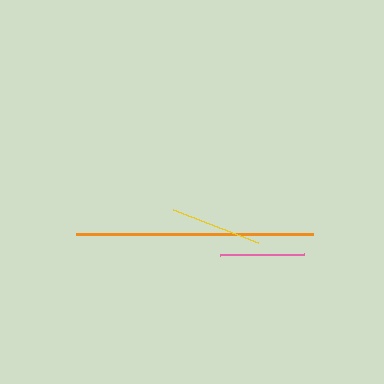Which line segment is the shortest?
The pink line is the shortest at approximately 84 pixels.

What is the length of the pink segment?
The pink segment is approximately 84 pixels long.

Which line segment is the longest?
The orange line is the longest at approximately 237 pixels.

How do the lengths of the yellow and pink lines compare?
The yellow and pink lines are approximately the same length.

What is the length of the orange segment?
The orange segment is approximately 237 pixels long.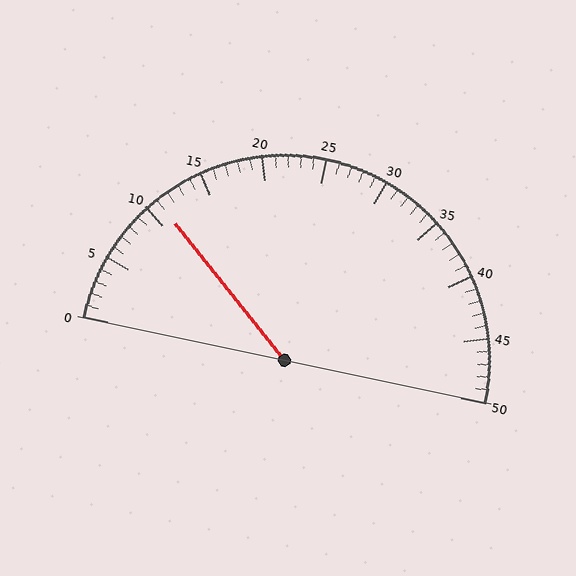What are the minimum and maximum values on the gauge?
The gauge ranges from 0 to 50.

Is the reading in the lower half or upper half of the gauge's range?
The reading is in the lower half of the range (0 to 50).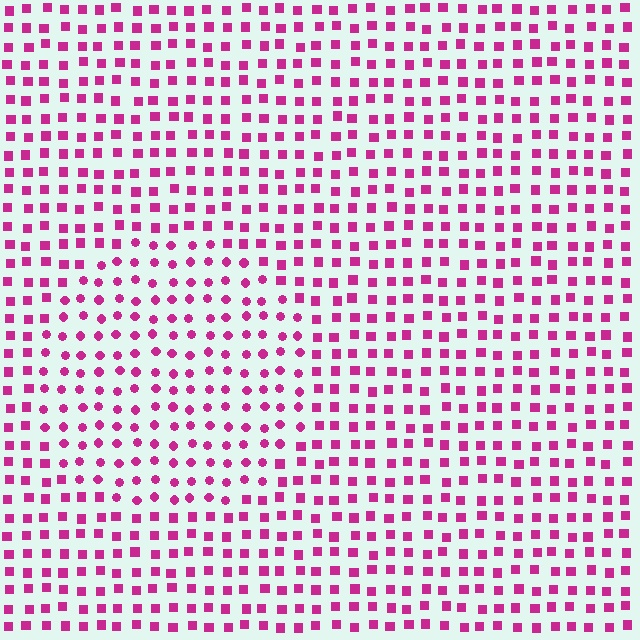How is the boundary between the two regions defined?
The boundary is defined by a change in element shape: circles inside vs. squares outside. All elements share the same color and spacing.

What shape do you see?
I see a circle.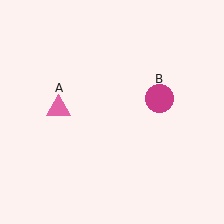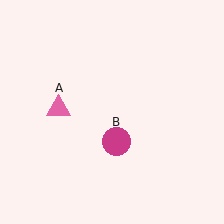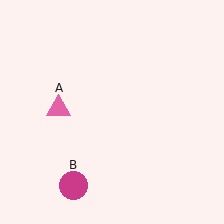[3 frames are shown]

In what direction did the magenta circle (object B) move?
The magenta circle (object B) moved down and to the left.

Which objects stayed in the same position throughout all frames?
Pink triangle (object A) remained stationary.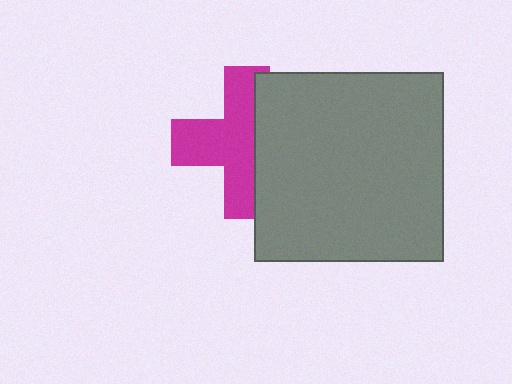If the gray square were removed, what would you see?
You would see the complete magenta cross.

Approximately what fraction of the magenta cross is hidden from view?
Roughly 41% of the magenta cross is hidden behind the gray square.